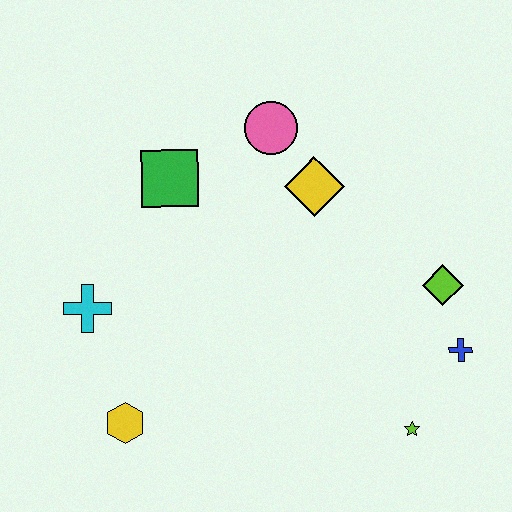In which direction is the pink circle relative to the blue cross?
The pink circle is above the blue cross.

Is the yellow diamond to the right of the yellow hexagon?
Yes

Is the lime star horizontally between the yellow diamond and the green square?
No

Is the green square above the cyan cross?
Yes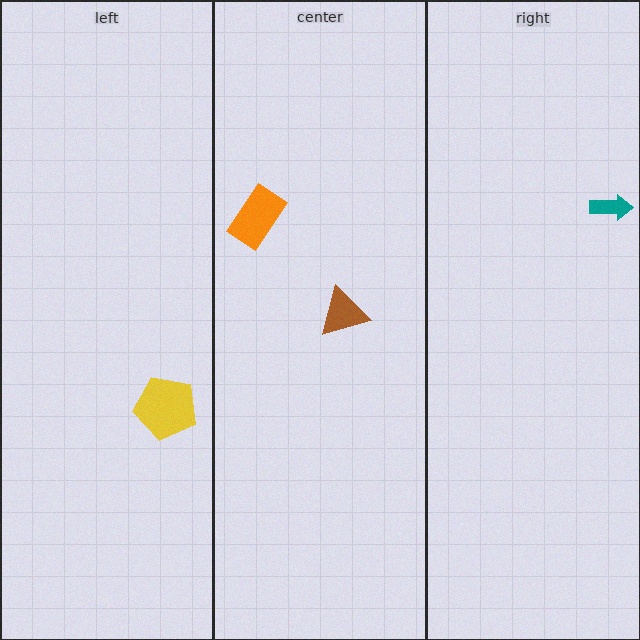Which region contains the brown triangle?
The center region.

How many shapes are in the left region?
1.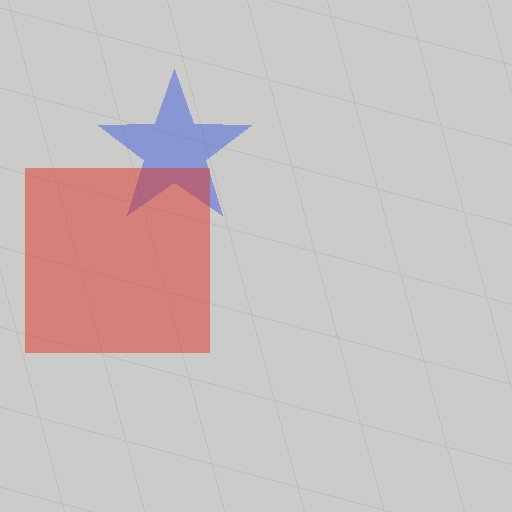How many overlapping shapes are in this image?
There are 2 overlapping shapes in the image.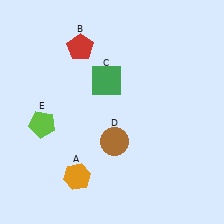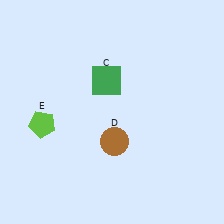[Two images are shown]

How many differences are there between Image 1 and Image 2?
There are 2 differences between the two images.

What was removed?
The red pentagon (B), the orange hexagon (A) were removed in Image 2.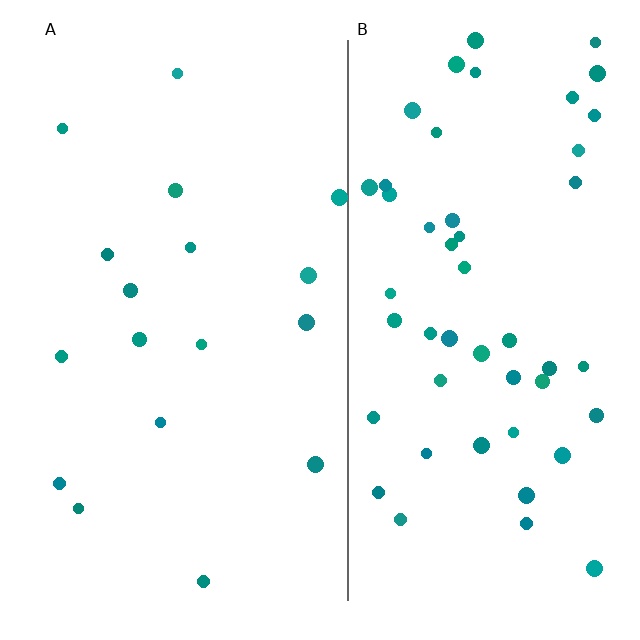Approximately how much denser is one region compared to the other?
Approximately 2.9× — region B over region A.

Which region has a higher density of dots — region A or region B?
B (the right).